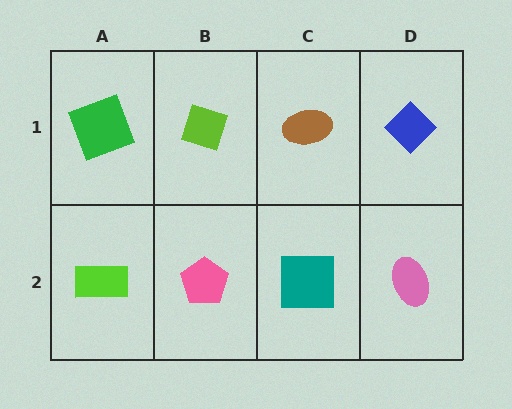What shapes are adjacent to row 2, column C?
A brown ellipse (row 1, column C), a pink pentagon (row 2, column B), a pink ellipse (row 2, column D).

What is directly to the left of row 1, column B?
A green square.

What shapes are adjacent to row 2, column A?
A green square (row 1, column A), a pink pentagon (row 2, column B).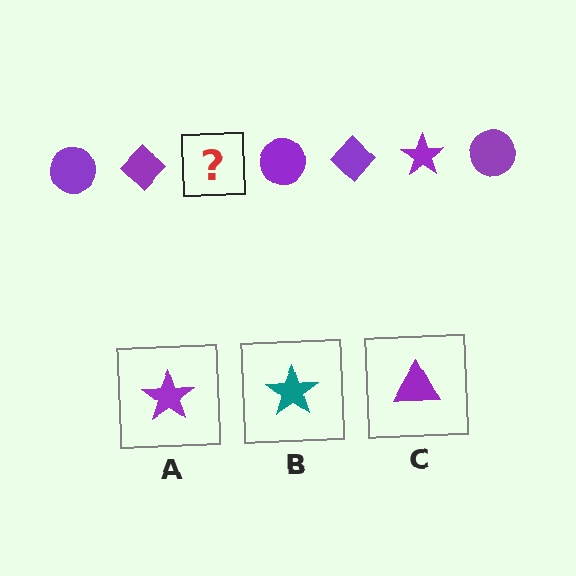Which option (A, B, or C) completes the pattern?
A.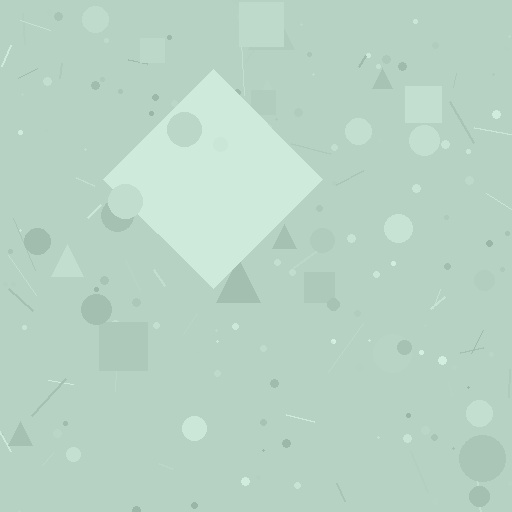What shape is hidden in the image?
A diamond is hidden in the image.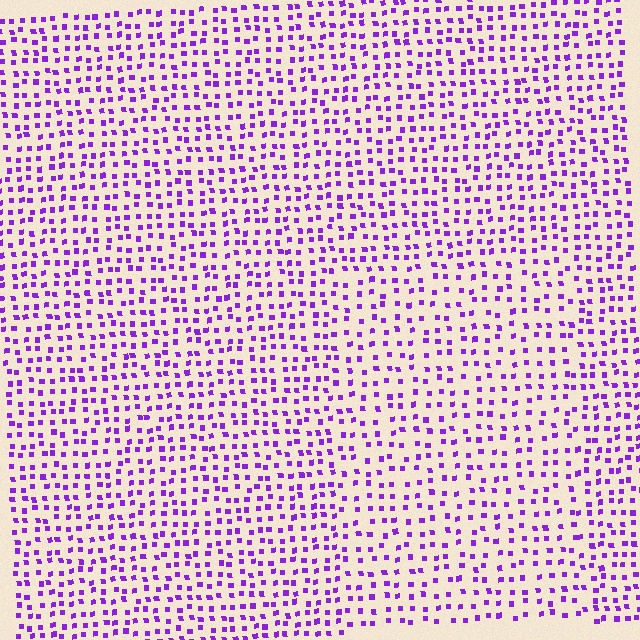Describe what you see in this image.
The image contains small purple elements arranged at two different densities. A rectangle-shaped region is visible where the elements are less densely packed than the surrounding area.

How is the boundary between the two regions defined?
The boundary is defined by a change in element density (approximately 1.4x ratio). All elements are the same color, size, and shape.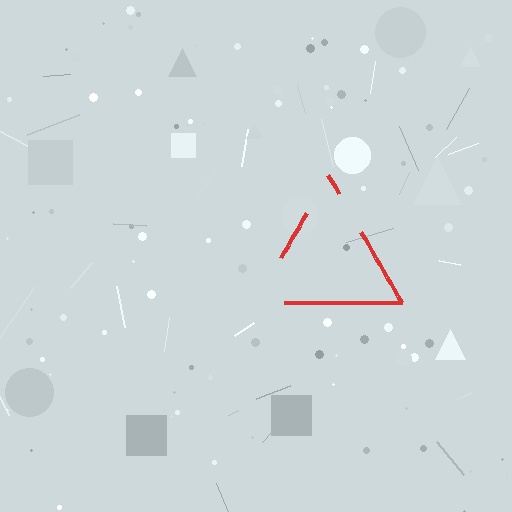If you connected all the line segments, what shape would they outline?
They would outline a triangle.